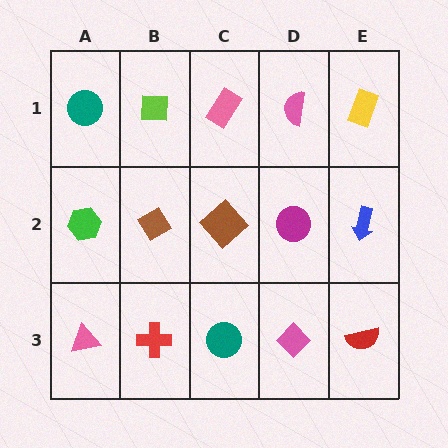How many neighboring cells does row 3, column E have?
2.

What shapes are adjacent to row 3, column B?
A brown diamond (row 2, column B), a pink triangle (row 3, column A), a teal circle (row 3, column C).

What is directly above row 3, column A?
A green hexagon.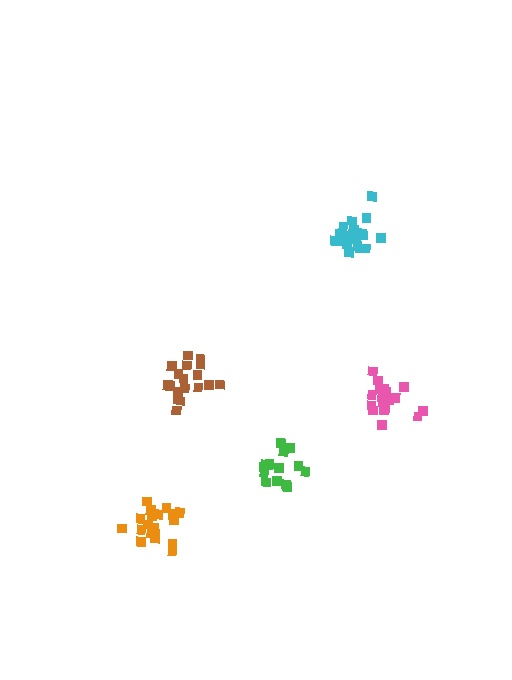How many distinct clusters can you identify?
There are 5 distinct clusters.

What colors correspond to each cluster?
The clusters are colored: brown, pink, cyan, green, orange.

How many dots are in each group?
Group 1: 19 dots, Group 2: 19 dots, Group 3: 21 dots, Group 4: 16 dots, Group 5: 20 dots (95 total).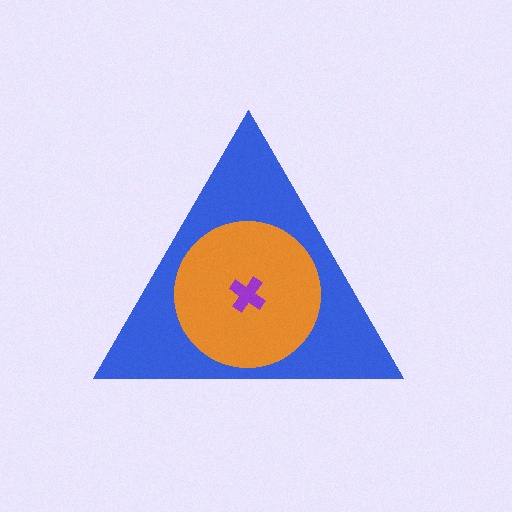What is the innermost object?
The purple cross.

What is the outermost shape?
The blue triangle.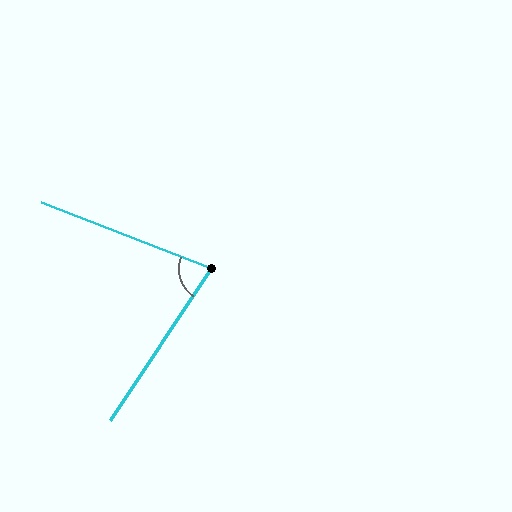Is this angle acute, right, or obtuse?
It is acute.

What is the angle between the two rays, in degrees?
Approximately 77 degrees.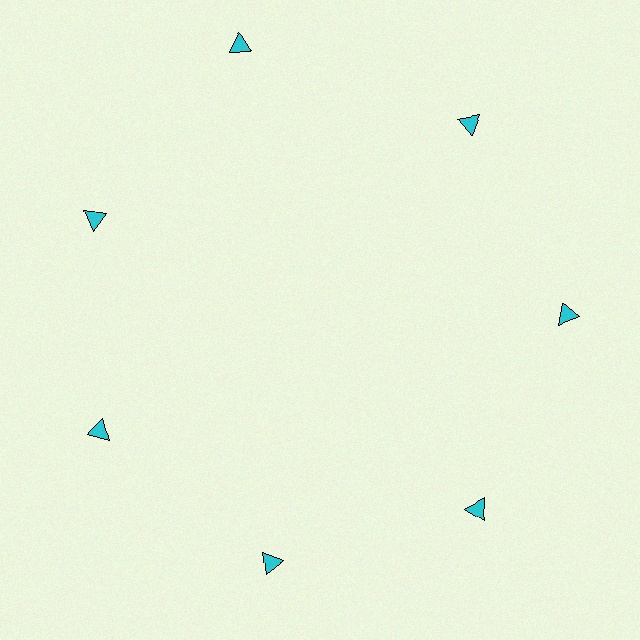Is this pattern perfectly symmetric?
No. The 7 cyan triangles are arranged in a ring, but one element near the 12 o'clock position is pushed outward from the center, breaking the 7-fold rotational symmetry.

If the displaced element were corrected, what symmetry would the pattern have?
It would have 7-fold rotational symmetry — the pattern would map onto itself every 51 degrees.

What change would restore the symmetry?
The symmetry would be restored by moving it inward, back onto the ring so that all 7 triangles sit at equal angles and equal distance from the center.